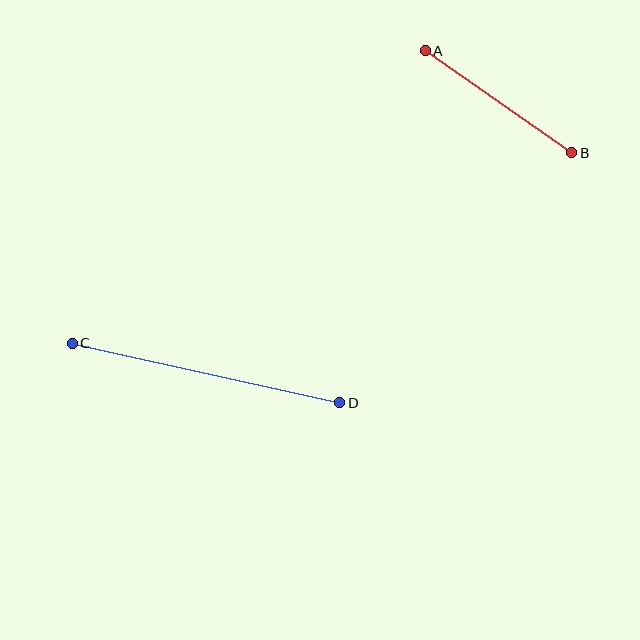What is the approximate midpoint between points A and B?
The midpoint is at approximately (498, 102) pixels.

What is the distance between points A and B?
The distance is approximately 179 pixels.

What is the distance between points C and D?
The distance is approximately 274 pixels.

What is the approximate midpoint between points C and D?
The midpoint is at approximately (206, 373) pixels.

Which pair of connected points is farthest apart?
Points C and D are farthest apart.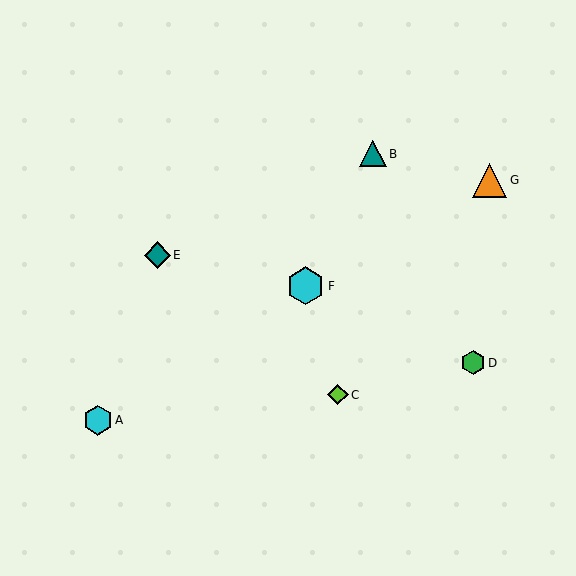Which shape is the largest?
The cyan hexagon (labeled F) is the largest.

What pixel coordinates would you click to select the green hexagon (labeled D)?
Click at (473, 363) to select the green hexagon D.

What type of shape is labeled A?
Shape A is a cyan hexagon.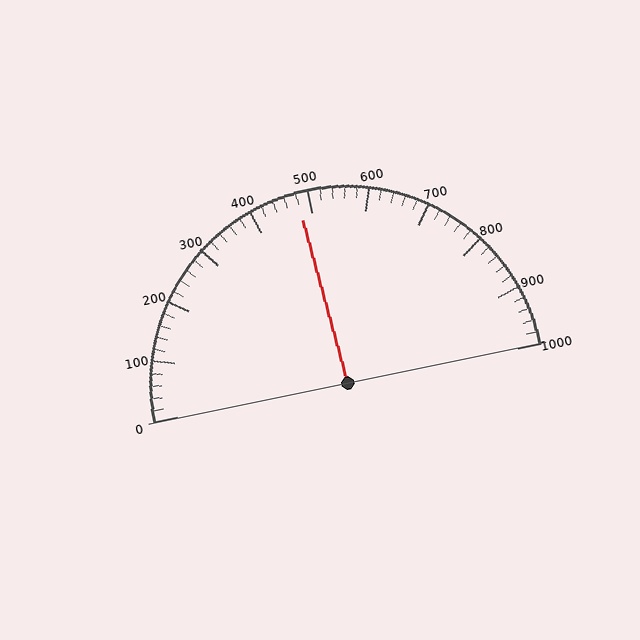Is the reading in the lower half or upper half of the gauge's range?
The reading is in the lower half of the range (0 to 1000).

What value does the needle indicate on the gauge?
The needle indicates approximately 480.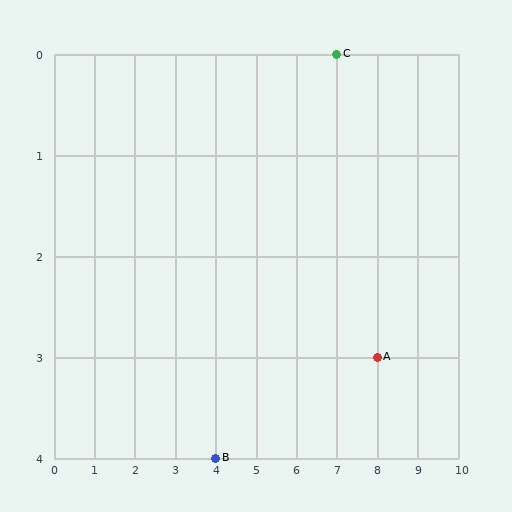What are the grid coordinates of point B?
Point B is at grid coordinates (4, 4).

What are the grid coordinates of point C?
Point C is at grid coordinates (7, 0).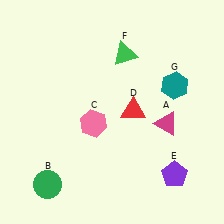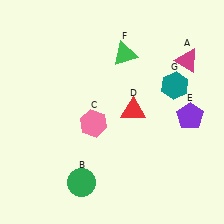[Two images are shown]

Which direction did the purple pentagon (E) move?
The purple pentagon (E) moved up.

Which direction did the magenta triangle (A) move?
The magenta triangle (A) moved up.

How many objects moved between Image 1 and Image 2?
3 objects moved between the two images.